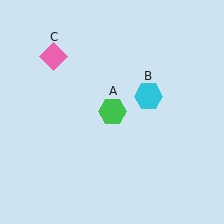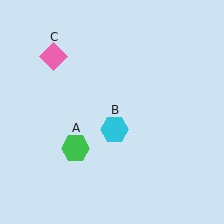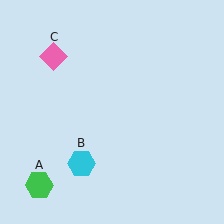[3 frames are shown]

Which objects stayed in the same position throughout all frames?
Pink diamond (object C) remained stationary.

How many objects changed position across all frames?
2 objects changed position: green hexagon (object A), cyan hexagon (object B).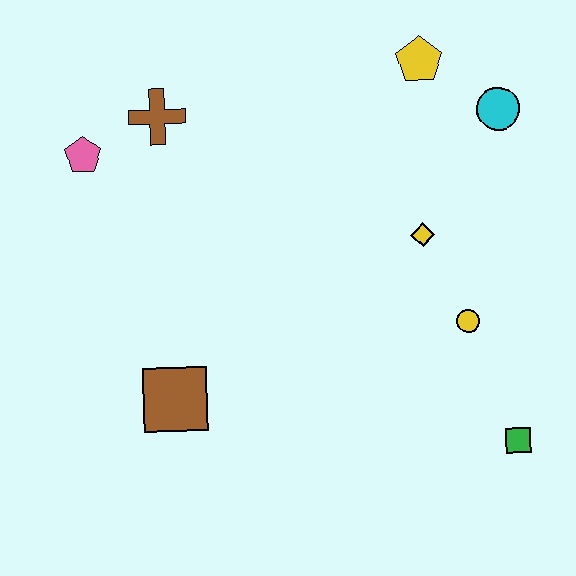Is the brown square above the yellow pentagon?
No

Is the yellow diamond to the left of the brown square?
No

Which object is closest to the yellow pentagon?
The cyan circle is closest to the yellow pentagon.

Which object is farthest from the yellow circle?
The pink pentagon is farthest from the yellow circle.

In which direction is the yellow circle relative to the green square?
The yellow circle is above the green square.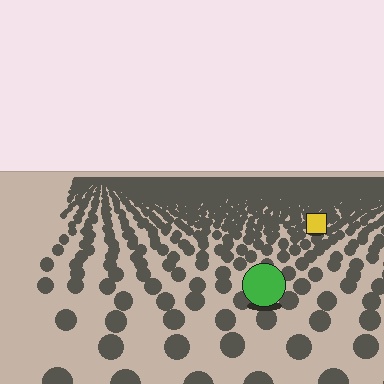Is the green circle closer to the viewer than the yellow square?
Yes. The green circle is closer — you can tell from the texture gradient: the ground texture is coarser near it.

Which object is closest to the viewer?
The green circle is closest. The texture marks near it are larger and more spread out.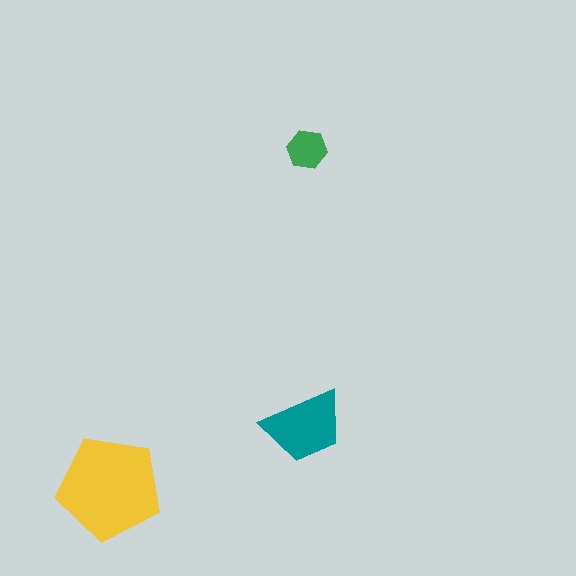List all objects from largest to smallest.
The yellow pentagon, the teal trapezoid, the green hexagon.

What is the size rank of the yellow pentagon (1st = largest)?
1st.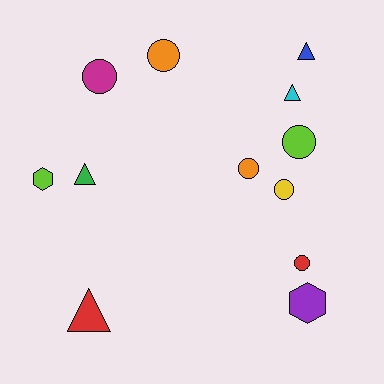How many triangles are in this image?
There are 4 triangles.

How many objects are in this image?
There are 12 objects.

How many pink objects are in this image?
There are no pink objects.